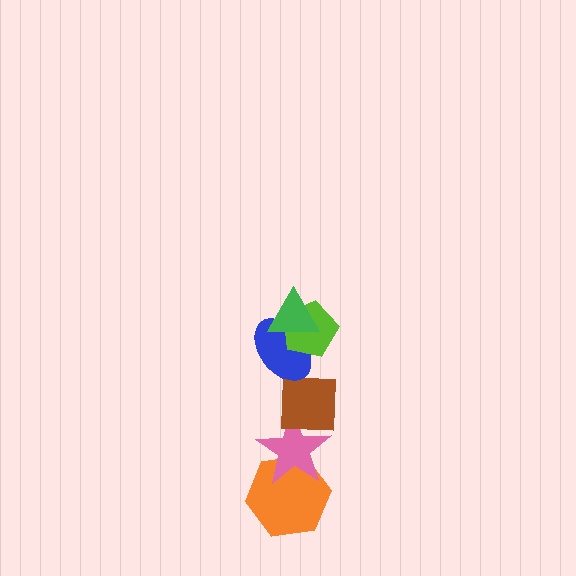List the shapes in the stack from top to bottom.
From top to bottom: the green triangle, the lime pentagon, the blue ellipse, the brown square, the pink star, the orange hexagon.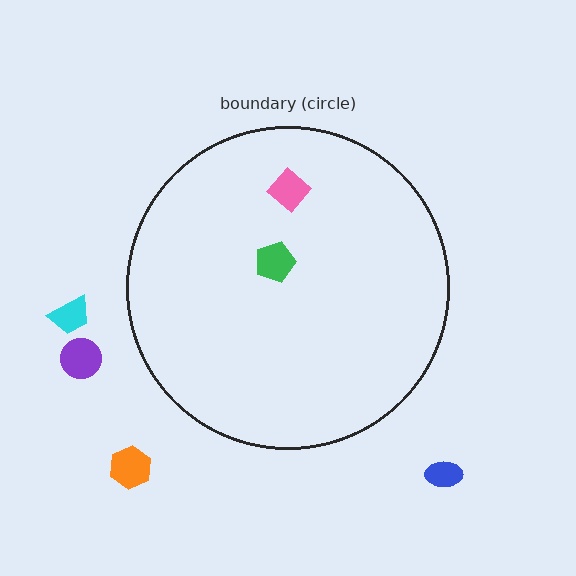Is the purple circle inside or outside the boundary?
Outside.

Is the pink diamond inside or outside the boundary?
Inside.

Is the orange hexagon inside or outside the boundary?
Outside.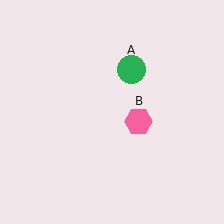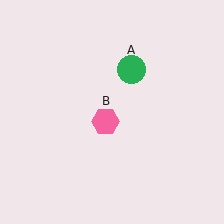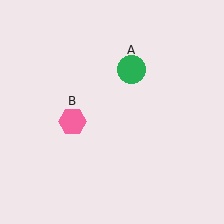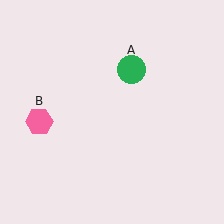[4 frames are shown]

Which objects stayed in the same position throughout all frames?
Green circle (object A) remained stationary.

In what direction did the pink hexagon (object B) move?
The pink hexagon (object B) moved left.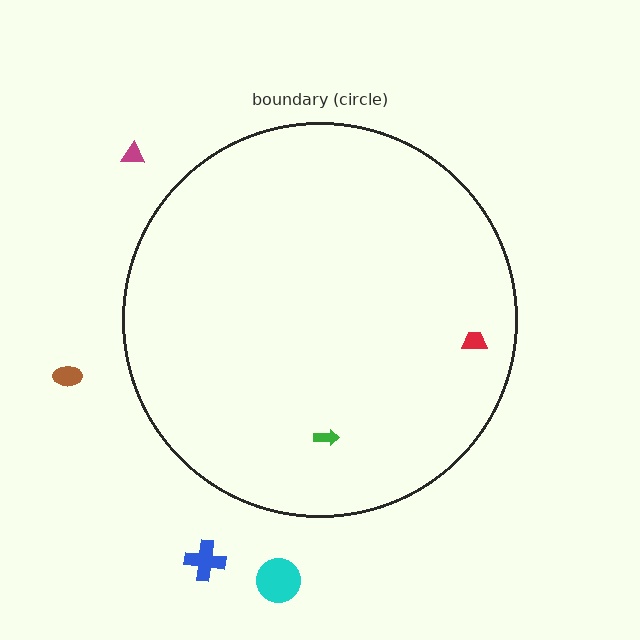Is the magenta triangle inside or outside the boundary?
Outside.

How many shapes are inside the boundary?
2 inside, 4 outside.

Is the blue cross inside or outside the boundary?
Outside.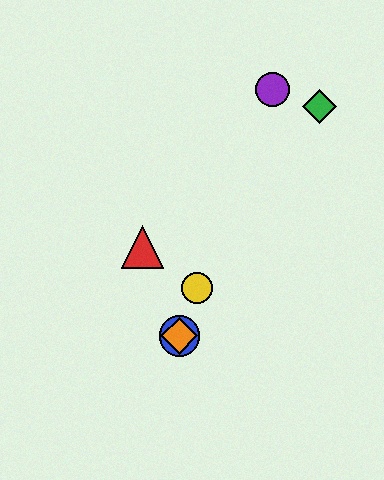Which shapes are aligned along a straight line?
The blue circle, the yellow circle, the purple circle, the orange diamond are aligned along a straight line.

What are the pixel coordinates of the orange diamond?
The orange diamond is at (179, 336).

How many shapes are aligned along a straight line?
4 shapes (the blue circle, the yellow circle, the purple circle, the orange diamond) are aligned along a straight line.